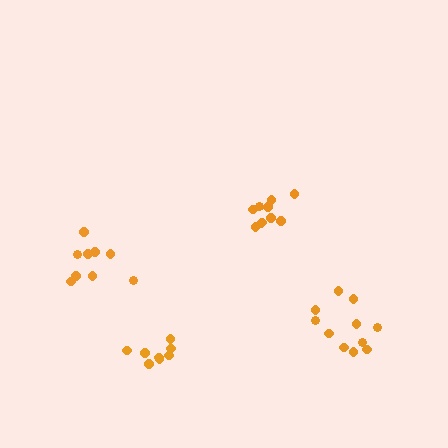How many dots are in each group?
Group 1: 11 dots, Group 2: 10 dots, Group 3: 9 dots, Group 4: 8 dots (38 total).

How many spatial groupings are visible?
There are 4 spatial groupings.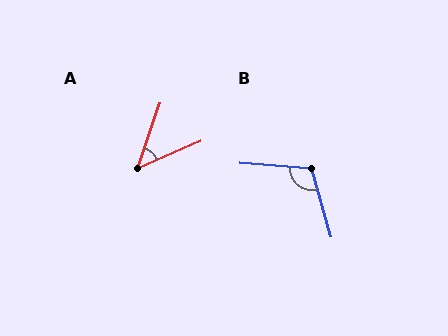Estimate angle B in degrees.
Approximately 111 degrees.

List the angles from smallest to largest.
A (47°), B (111°).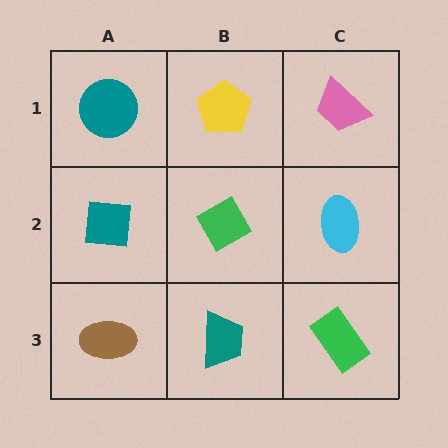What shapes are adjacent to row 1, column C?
A cyan ellipse (row 2, column C), a yellow pentagon (row 1, column B).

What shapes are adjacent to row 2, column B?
A yellow pentagon (row 1, column B), a teal trapezoid (row 3, column B), a teal square (row 2, column A), a cyan ellipse (row 2, column C).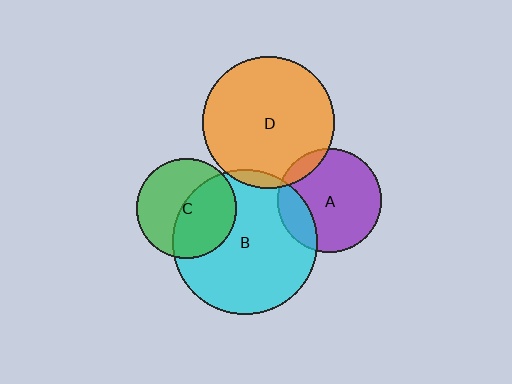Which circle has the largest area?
Circle B (cyan).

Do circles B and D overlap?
Yes.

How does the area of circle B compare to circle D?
Approximately 1.2 times.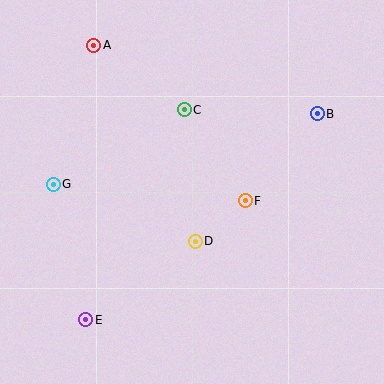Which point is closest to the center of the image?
Point D at (195, 241) is closest to the center.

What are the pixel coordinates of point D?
Point D is at (195, 241).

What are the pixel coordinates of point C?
Point C is at (184, 110).